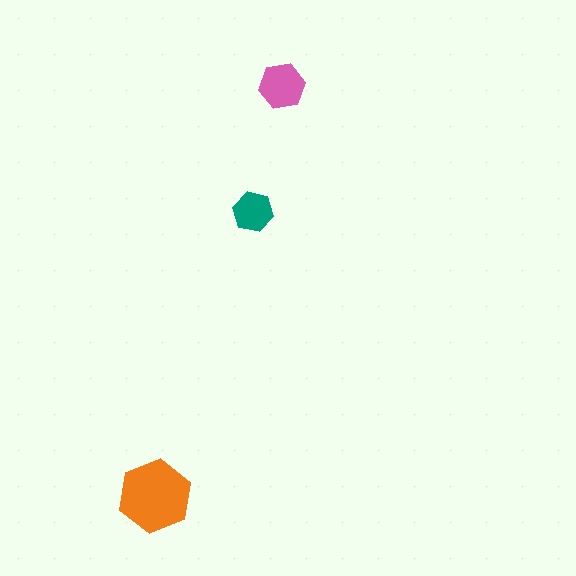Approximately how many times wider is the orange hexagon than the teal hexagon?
About 2 times wider.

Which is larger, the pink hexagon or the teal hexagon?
The pink one.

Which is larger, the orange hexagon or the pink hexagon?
The orange one.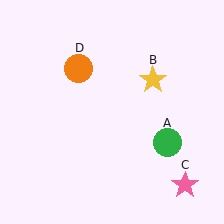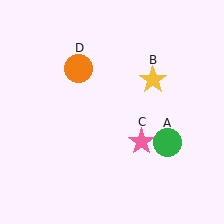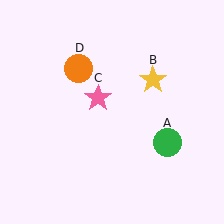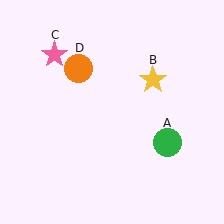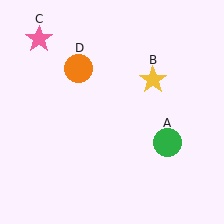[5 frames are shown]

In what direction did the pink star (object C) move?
The pink star (object C) moved up and to the left.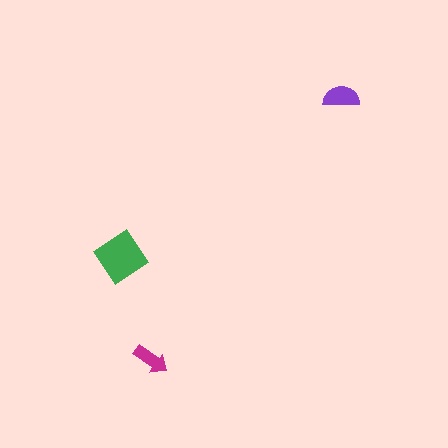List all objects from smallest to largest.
The magenta arrow, the purple semicircle, the green diamond.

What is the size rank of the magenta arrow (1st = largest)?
3rd.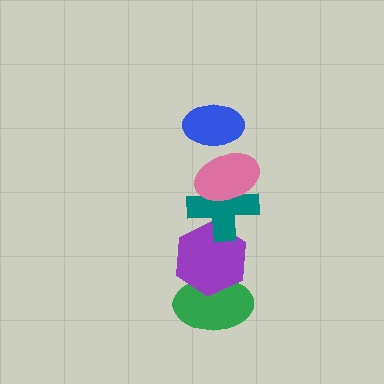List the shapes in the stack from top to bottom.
From top to bottom: the blue ellipse, the pink ellipse, the teal cross, the purple hexagon, the green ellipse.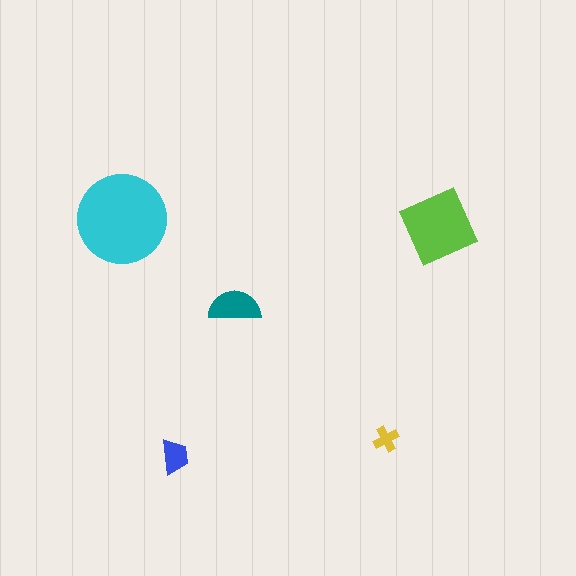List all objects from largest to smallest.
The cyan circle, the lime square, the teal semicircle, the blue trapezoid, the yellow cross.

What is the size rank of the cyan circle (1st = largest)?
1st.